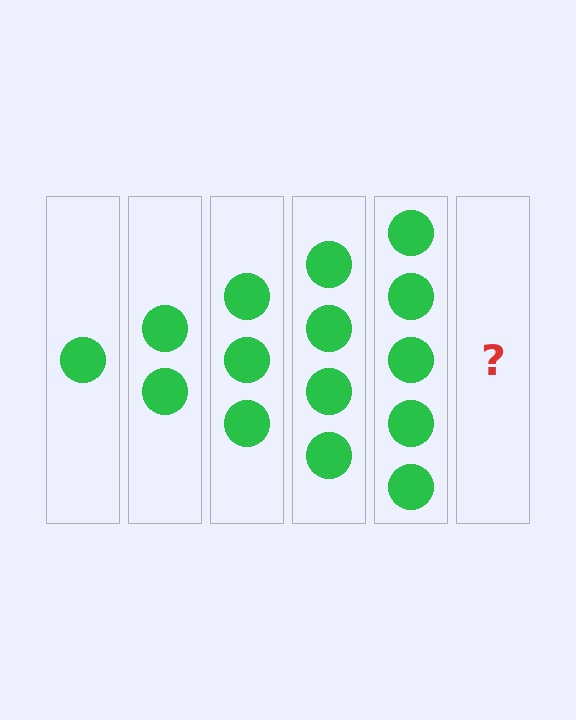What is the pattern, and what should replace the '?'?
The pattern is that each step adds one more circle. The '?' should be 6 circles.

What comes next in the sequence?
The next element should be 6 circles.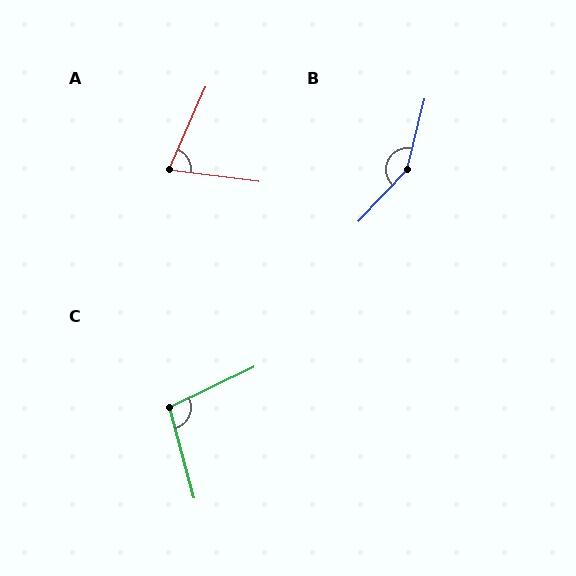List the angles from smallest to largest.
A (74°), C (101°), B (151°).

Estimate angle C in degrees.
Approximately 101 degrees.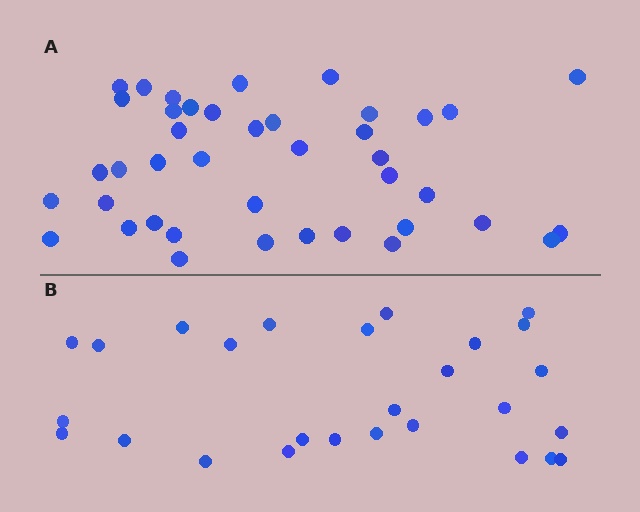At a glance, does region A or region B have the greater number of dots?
Region A (the top region) has more dots.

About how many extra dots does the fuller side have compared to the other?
Region A has approximately 15 more dots than region B.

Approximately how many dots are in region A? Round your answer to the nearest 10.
About 40 dots. (The exact count is 41, which rounds to 40.)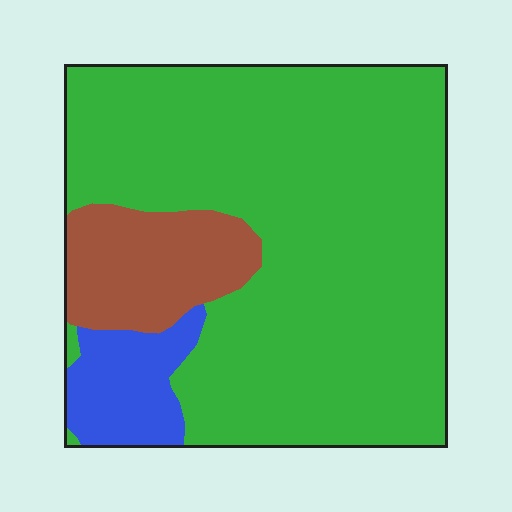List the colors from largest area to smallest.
From largest to smallest: green, brown, blue.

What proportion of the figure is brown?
Brown takes up less than a quarter of the figure.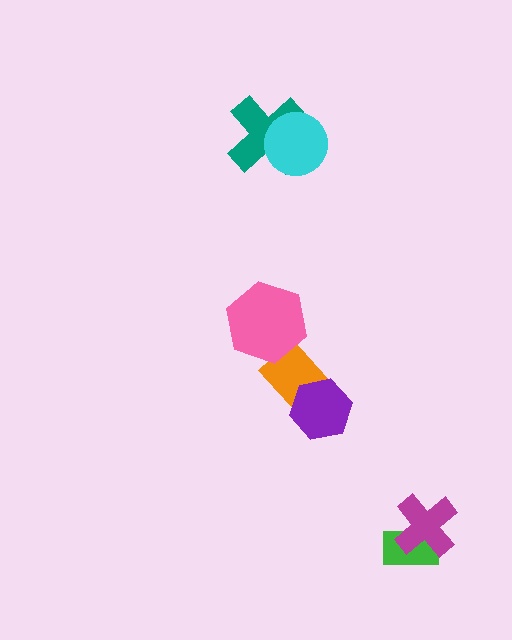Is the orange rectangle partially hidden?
Yes, it is partially covered by another shape.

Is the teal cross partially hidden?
Yes, it is partially covered by another shape.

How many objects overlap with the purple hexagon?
1 object overlaps with the purple hexagon.